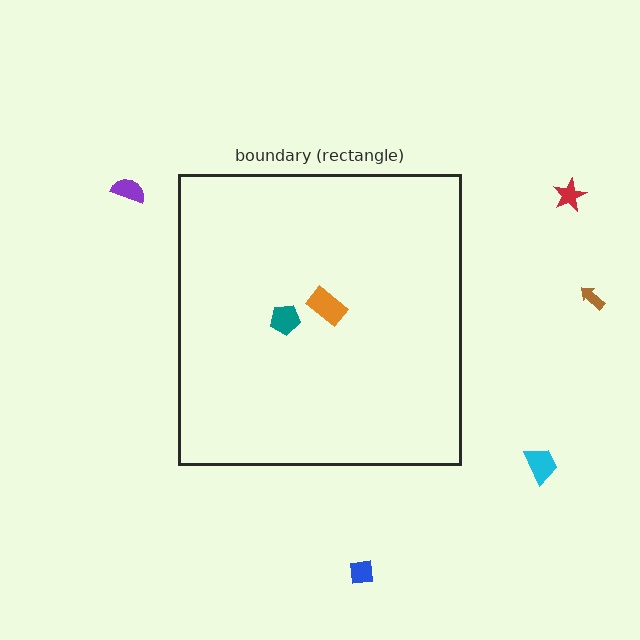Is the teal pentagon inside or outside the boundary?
Inside.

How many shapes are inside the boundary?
2 inside, 5 outside.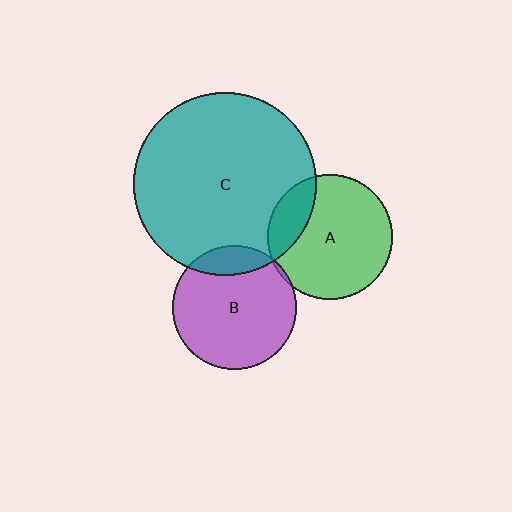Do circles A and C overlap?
Yes.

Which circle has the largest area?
Circle C (teal).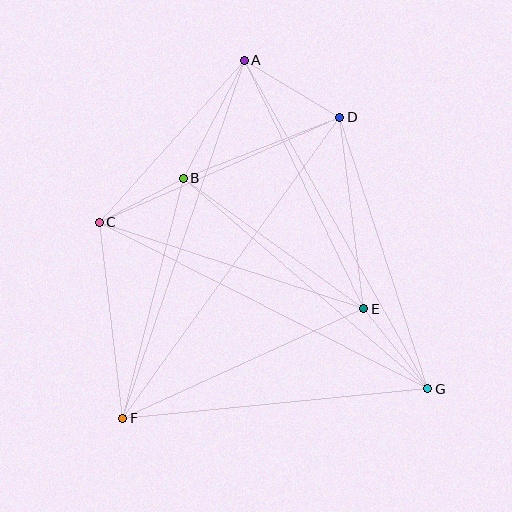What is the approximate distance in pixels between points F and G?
The distance between F and G is approximately 307 pixels.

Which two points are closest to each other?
Points B and C are closest to each other.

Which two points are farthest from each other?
Points A and F are farthest from each other.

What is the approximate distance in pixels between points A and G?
The distance between A and G is approximately 376 pixels.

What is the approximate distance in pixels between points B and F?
The distance between B and F is approximately 248 pixels.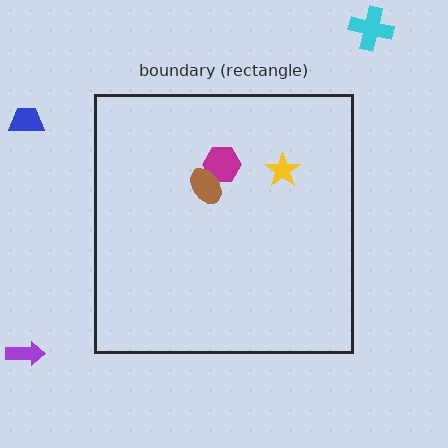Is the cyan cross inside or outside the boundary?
Outside.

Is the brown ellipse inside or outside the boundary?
Inside.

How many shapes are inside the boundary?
3 inside, 3 outside.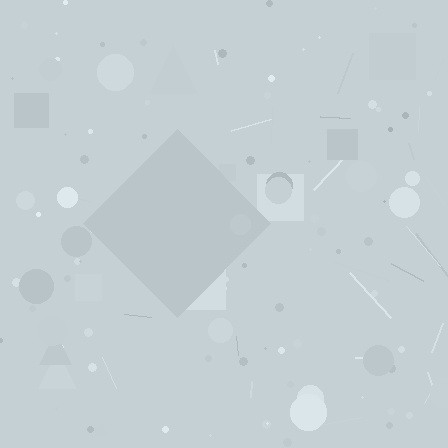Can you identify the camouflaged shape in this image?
The camouflaged shape is a diamond.